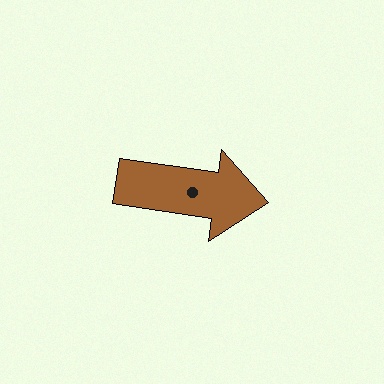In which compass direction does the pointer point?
East.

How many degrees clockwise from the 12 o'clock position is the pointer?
Approximately 98 degrees.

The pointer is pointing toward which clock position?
Roughly 3 o'clock.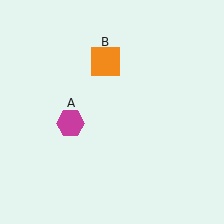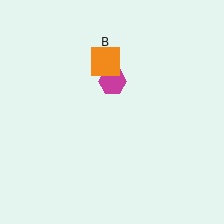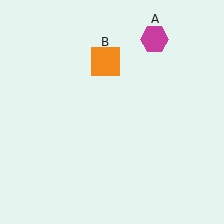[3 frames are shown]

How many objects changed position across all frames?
1 object changed position: magenta hexagon (object A).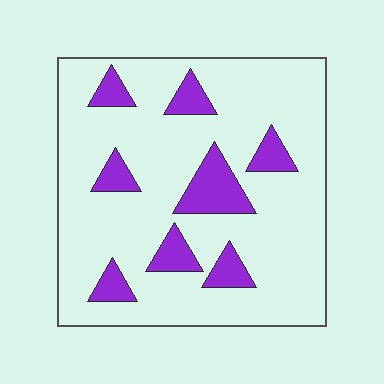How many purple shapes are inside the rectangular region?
8.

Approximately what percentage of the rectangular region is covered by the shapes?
Approximately 15%.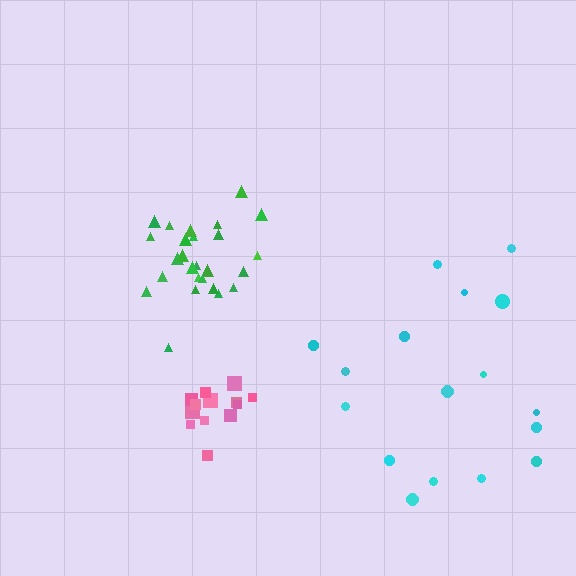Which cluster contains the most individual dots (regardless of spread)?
Green (26).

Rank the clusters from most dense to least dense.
pink, green, cyan.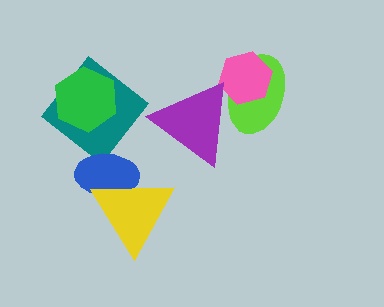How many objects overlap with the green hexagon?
1 object overlaps with the green hexagon.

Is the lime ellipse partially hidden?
Yes, it is partially covered by another shape.